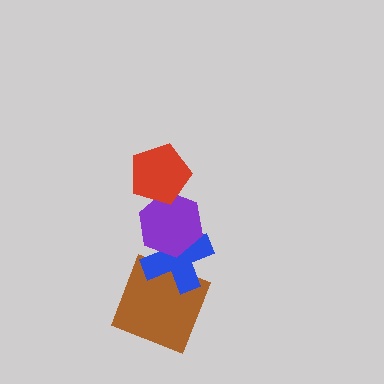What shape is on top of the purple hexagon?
The red pentagon is on top of the purple hexagon.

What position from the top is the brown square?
The brown square is 4th from the top.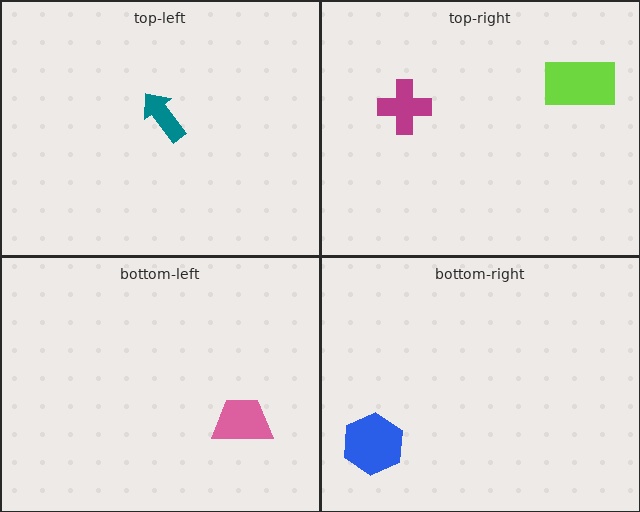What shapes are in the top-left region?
The teal arrow.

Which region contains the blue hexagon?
The bottom-right region.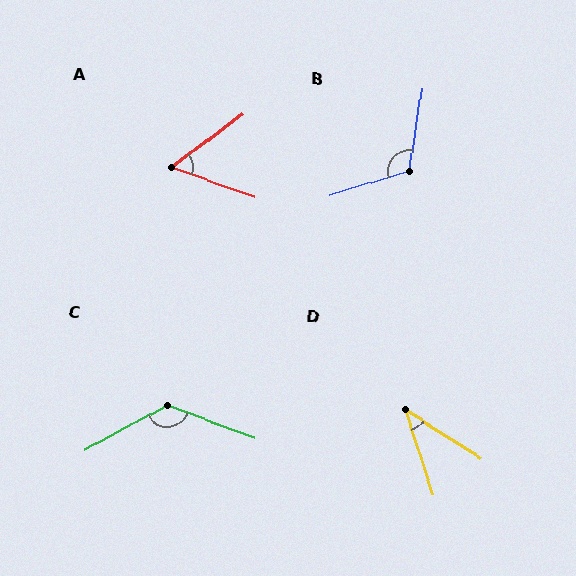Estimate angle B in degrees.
Approximately 116 degrees.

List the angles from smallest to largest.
D (39°), A (57°), B (116°), C (130°).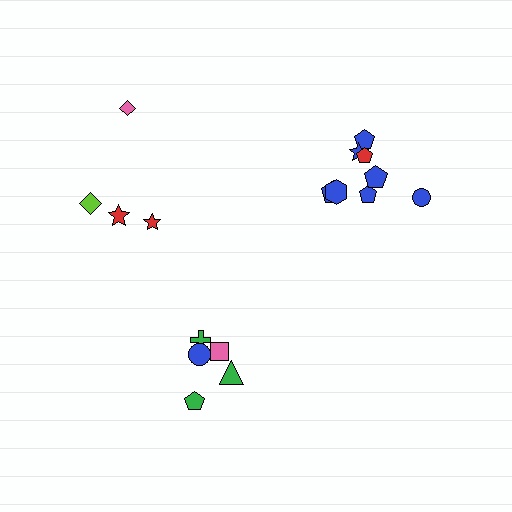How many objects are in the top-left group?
There are 4 objects.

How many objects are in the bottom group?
There are 5 objects.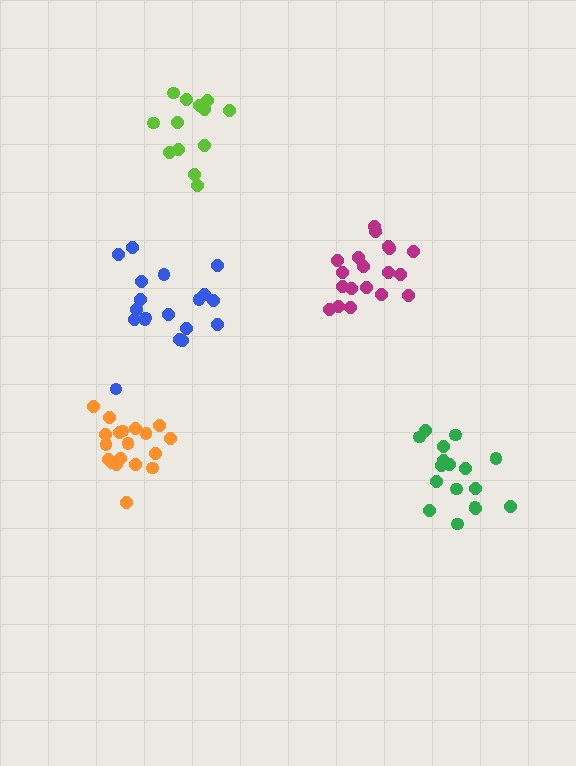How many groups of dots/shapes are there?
There are 5 groups.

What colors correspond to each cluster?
The clusters are colored: lime, blue, magenta, green, orange.